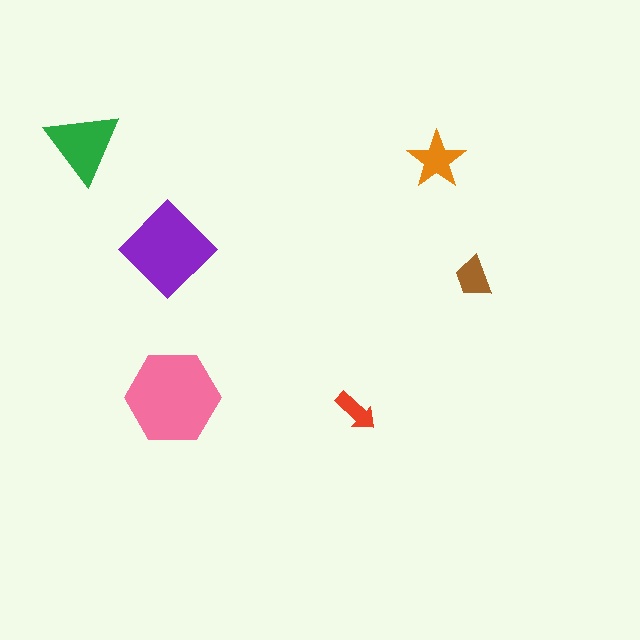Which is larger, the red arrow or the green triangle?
The green triangle.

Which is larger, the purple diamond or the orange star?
The purple diamond.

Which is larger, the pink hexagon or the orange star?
The pink hexagon.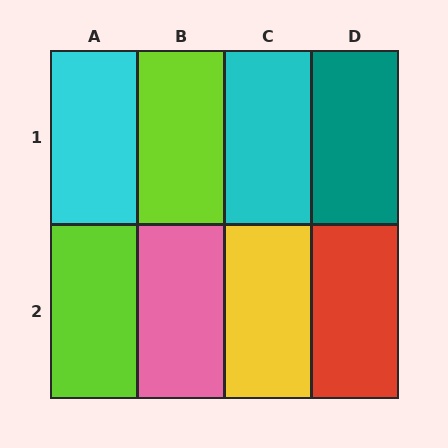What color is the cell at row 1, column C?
Cyan.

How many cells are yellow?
1 cell is yellow.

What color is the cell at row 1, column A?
Cyan.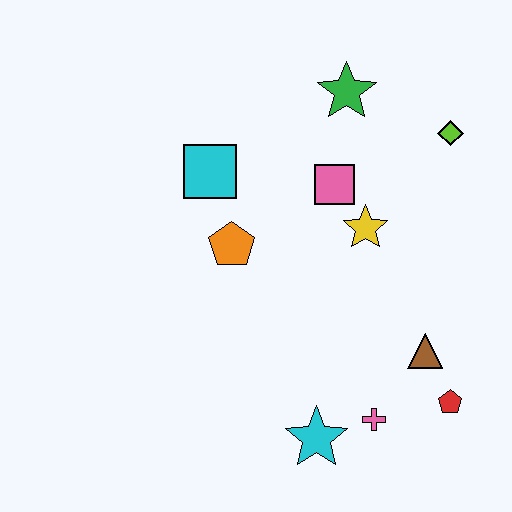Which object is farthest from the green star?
The cyan star is farthest from the green star.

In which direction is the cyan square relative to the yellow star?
The cyan square is to the left of the yellow star.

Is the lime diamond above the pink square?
Yes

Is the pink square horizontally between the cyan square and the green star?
Yes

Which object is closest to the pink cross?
The cyan star is closest to the pink cross.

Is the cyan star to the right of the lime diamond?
No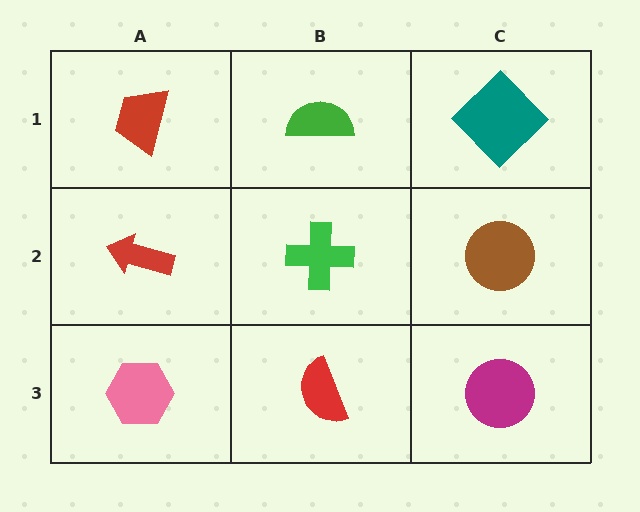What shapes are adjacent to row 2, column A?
A red trapezoid (row 1, column A), a pink hexagon (row 3, column A), a green cross (row 2, column B).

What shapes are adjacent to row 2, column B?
A green semicircle (row 1, column B), a red semicircle (row 3, column B), a red arrow (row 2, column A), a brown circle (row 2, column C).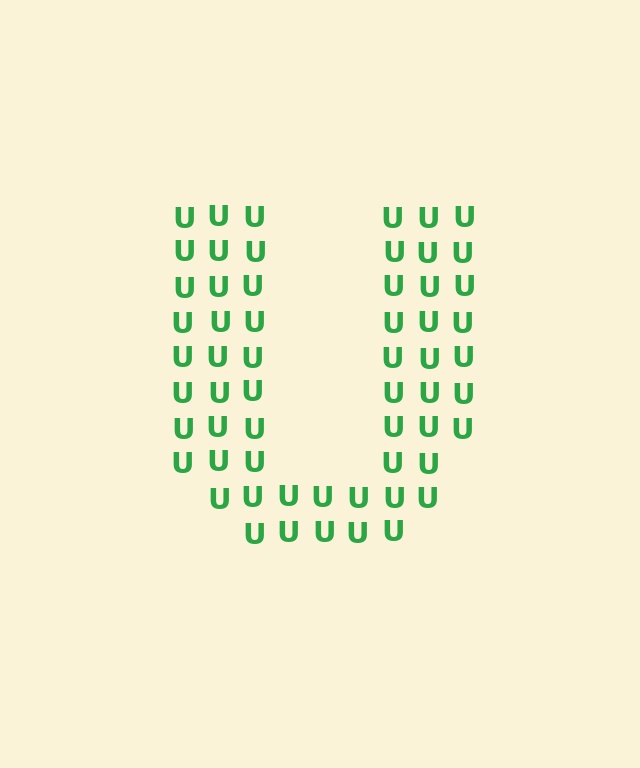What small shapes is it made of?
It is made of small letter U's.